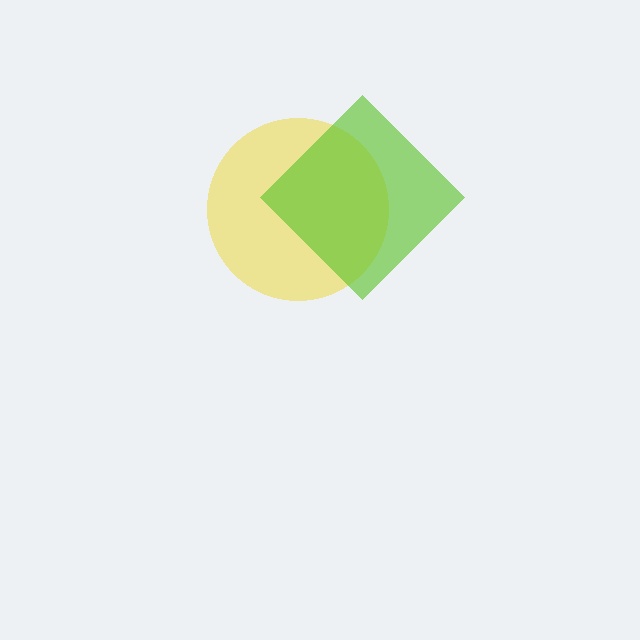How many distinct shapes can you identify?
There are 2 distinct shapes: a yellow circle, a lime diamond.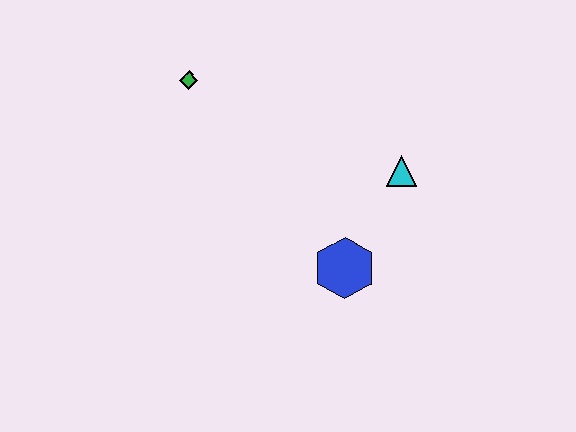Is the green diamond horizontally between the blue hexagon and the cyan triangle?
No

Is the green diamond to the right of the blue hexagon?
No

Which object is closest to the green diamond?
The cyan triangle is closest to the green diamond.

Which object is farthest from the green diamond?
The blue hexagon is farthest from the green diamond.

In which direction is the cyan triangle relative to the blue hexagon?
The cyan triangle is above the blue hexagon.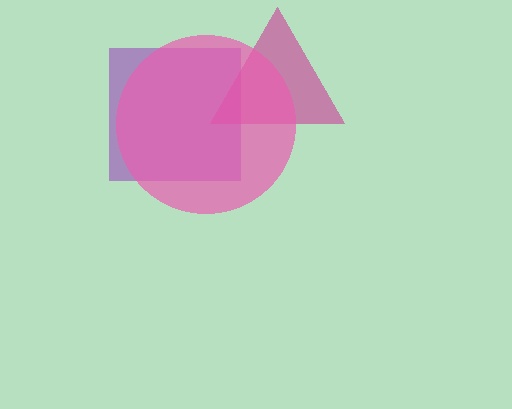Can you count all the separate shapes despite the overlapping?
Yes, there are 3 separate shapes.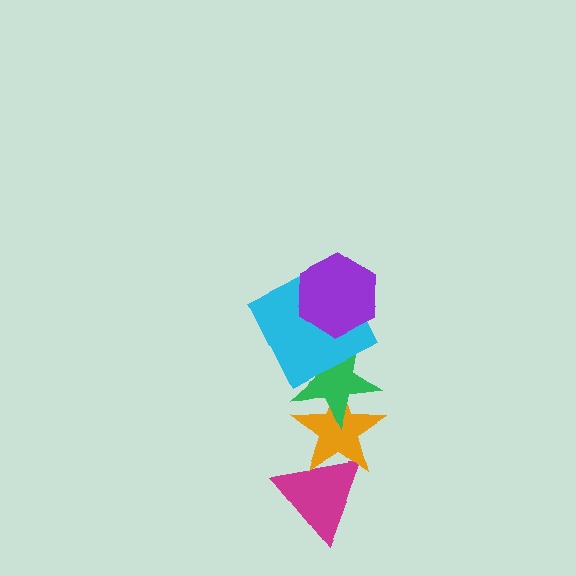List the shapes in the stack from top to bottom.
From top to bottom: the purple hexagon, the cyan square, the green star, the orange star, the magenta triangle.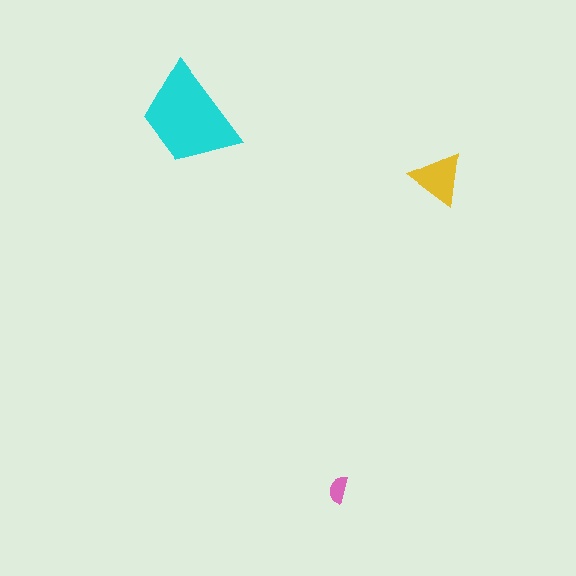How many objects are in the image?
There are 3 objects in the image.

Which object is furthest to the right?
The yellow triangle is rightmost.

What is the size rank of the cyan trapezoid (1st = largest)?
1st.